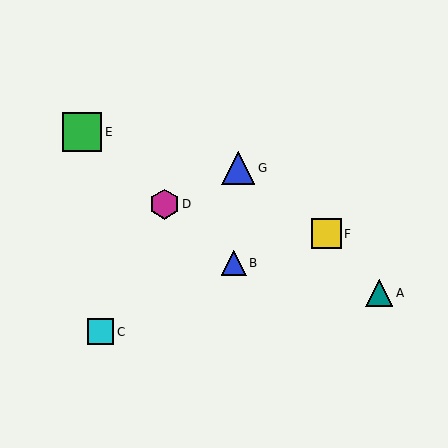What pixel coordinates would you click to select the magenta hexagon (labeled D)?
Click at (164, 204) to select the magenta hexagon D.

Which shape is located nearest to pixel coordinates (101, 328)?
The cyan square (labeled C) at (100, 332) is nearest to that location.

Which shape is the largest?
The green square (labeled E) is the largest.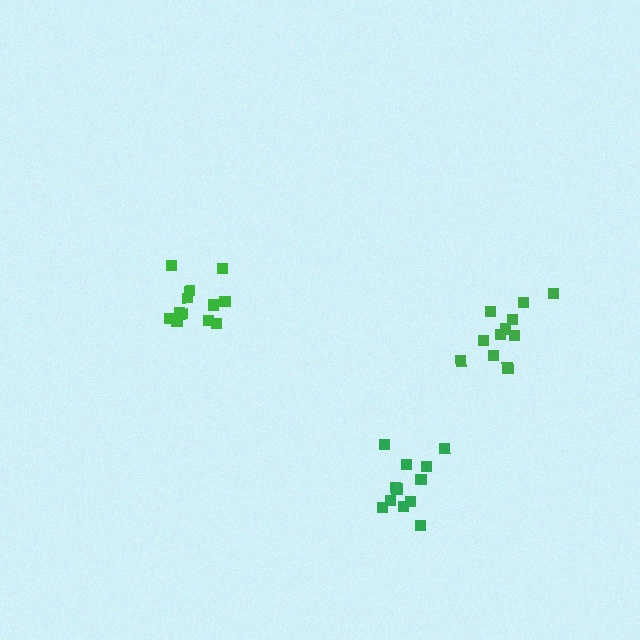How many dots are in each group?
Group 1: 12 dots, Group 2: 12 dots, Group 3: 11 dots (35 total).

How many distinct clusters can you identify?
There are 3 distinct clusters.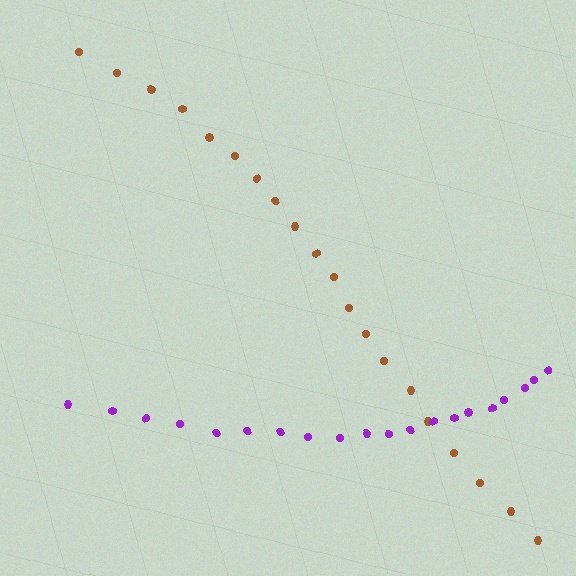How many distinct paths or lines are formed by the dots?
There are 2 distinct paths.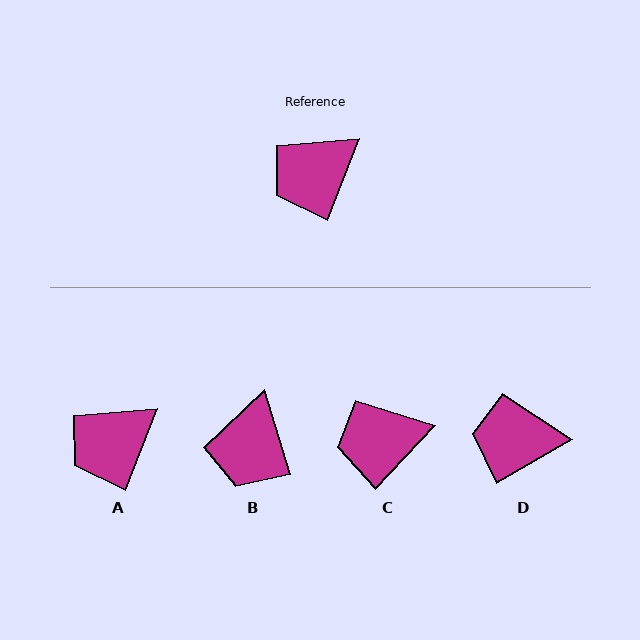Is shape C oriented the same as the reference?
No, it is off by about 22 degrees.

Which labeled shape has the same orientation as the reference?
A.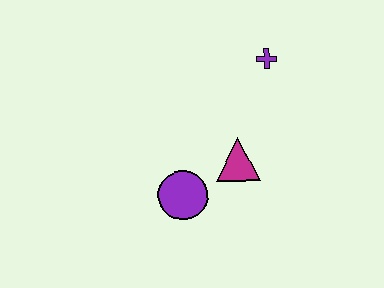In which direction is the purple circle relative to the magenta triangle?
The purple circle is to the left of the magenta triangle.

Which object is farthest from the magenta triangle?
The purple cross is farthest from the magenta triangle.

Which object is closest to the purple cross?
The magenta triangle is closest to the purple cross.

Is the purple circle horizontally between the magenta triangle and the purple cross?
No